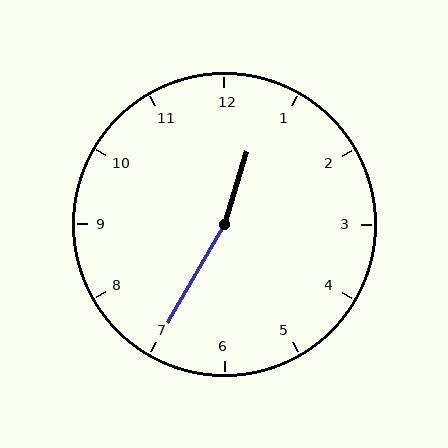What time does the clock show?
12:35.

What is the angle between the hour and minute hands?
Approximately 168 degrees.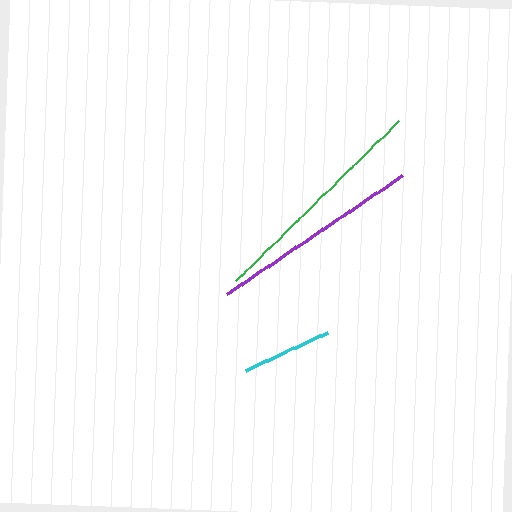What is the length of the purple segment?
The purple segment is approximately 211 pixels long.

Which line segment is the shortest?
The cyan line is the shortest at approximately 91 pixels.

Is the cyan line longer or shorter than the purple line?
The purple line is longer than the cyan line.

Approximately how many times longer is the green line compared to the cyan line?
The green line is approximately 2.5 times the length of the cyan line.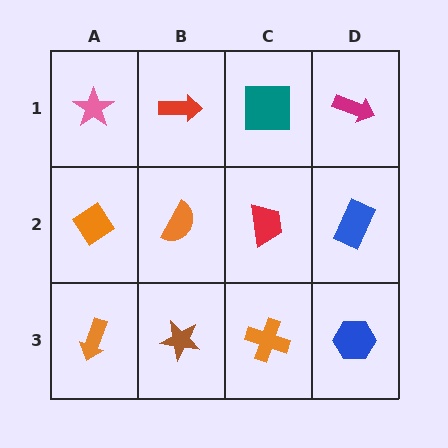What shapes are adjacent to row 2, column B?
A red arrow (row 1, column B), a brown star (row 3, column B), an orange diamond (row 2, column A), a red trapezoid (row 2, column C).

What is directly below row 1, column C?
A red trapezoid.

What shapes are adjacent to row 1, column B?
An orange semicircle (row 2, column B), a pink star (row 1, column A), a teal square (row 1, column C).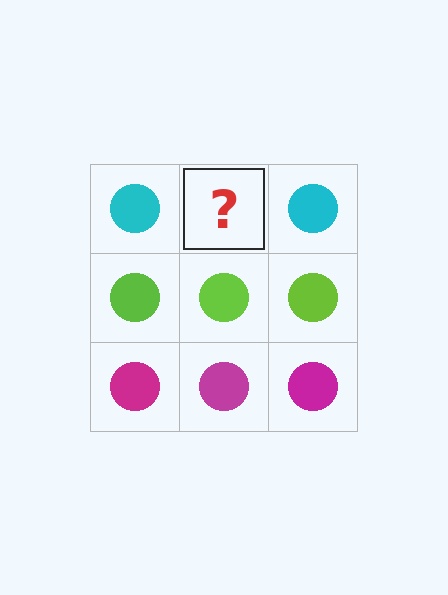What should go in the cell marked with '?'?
The missing cell should contain a cyan circle.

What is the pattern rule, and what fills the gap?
The rule is that each row has a consistent color. The gap should be filled with a cyan circle.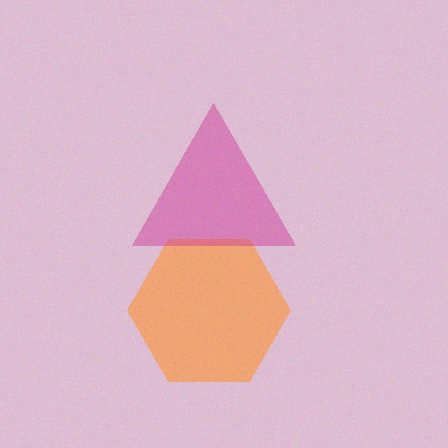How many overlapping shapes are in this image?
There are 2 overlapping shapes in the image.